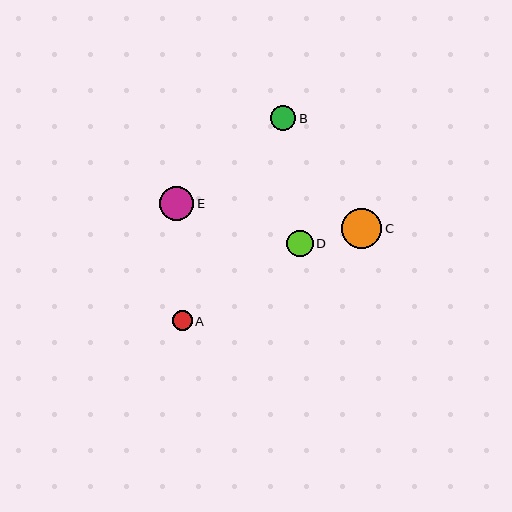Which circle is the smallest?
Circle A is the smallest with a size of approximately 20 pixels.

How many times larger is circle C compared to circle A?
Circle C is approximately 2.0 times the size of circle A.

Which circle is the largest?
Circle C is the largest with a size of approximately 40 pixels.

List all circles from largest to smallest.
From largest to smallest: C, E, D, B, A.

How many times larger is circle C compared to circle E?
Circle C is approximately 1.2 times the size of circle E.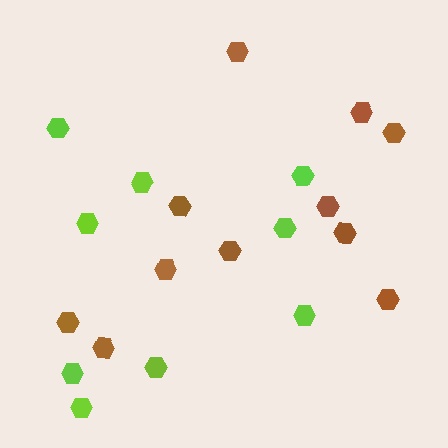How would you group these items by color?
There are 2 groups: one group of brown hexagons (11) and one group of lime hexagons (9).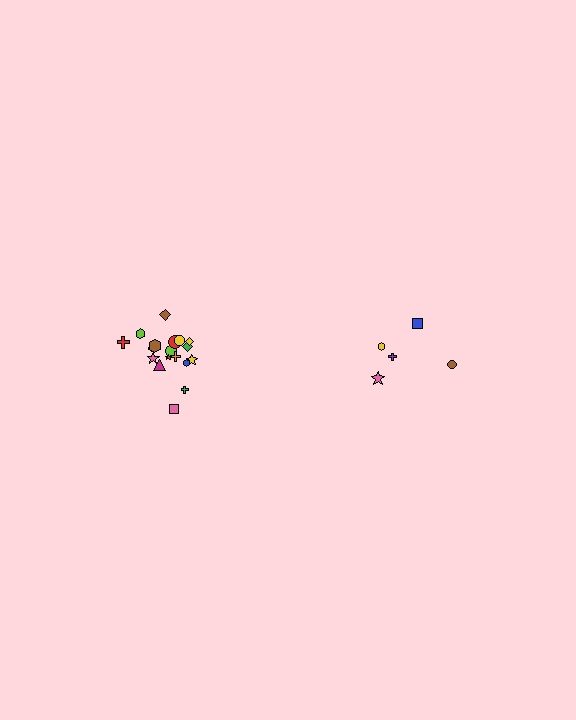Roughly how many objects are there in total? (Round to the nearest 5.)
Roughly 25 objects in total.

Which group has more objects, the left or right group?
The left group.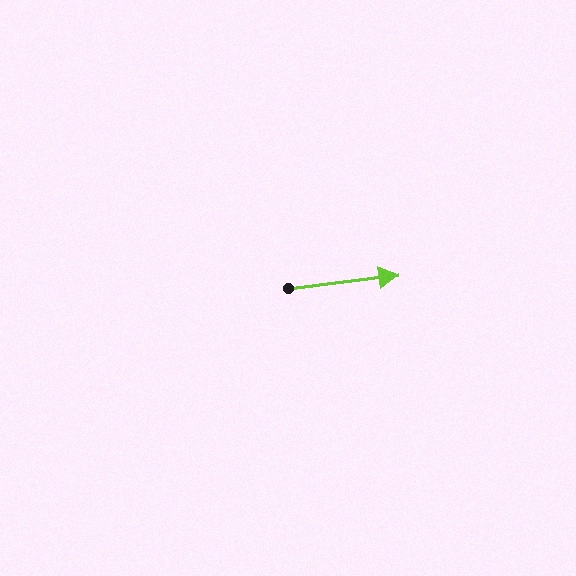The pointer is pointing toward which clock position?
Roughly 3 o'clock.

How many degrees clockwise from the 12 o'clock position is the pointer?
Approximately 83 degrees.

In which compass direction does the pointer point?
East.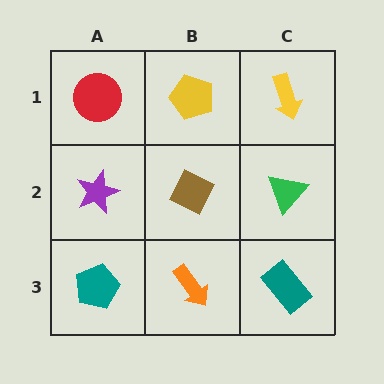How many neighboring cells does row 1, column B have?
3.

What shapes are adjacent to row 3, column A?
A purple star (row 2, column A), an orange arrow (row 3, column B).